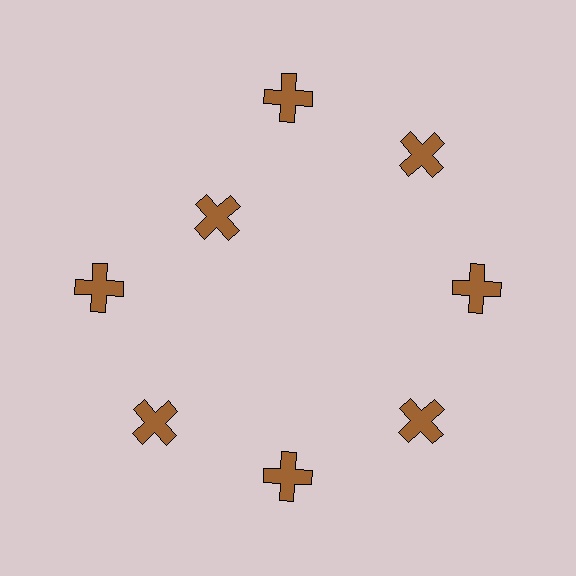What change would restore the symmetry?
The symmetry would be restored by moving it outward, back onto the ring so that all 8 crosses sit at equal angles and equal distance from the center.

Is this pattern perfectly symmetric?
No. The 8 brown crosses are arranged in a ring, but one element near the 10 o'clock position is pulled inward toward the center, breaking the 8-fold rotational symmetry.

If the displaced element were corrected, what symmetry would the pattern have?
It would have 8-fold rotational symmetry — the pattern would map onto itself every 45 degrees.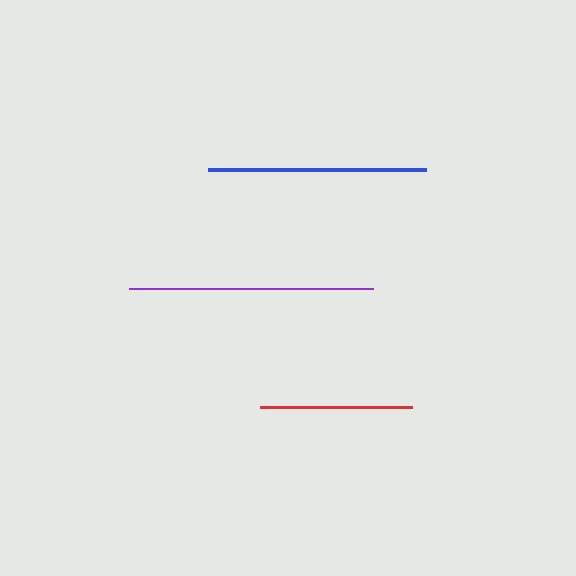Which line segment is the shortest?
The red line is the shortest at approximately 152 pixels.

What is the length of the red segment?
The red segment is approximately 152 pixels long.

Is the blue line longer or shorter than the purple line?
The purple line is longer than the blue line.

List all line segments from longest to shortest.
From longest to shortest: purple, blue, red.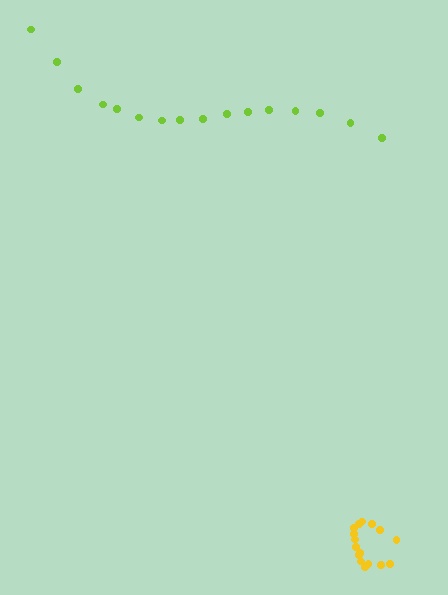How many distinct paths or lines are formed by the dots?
There are 2 distinct paths.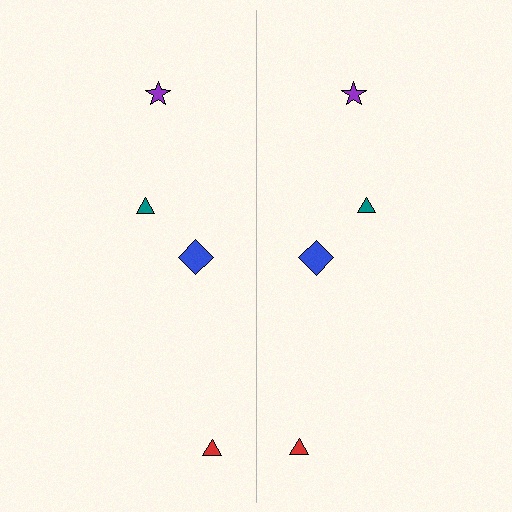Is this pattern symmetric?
Yes, this pattern has bilateral (reflection) symmetry.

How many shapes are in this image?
There are 8 shapes in this image.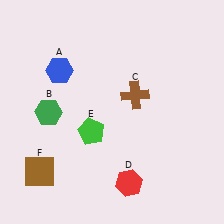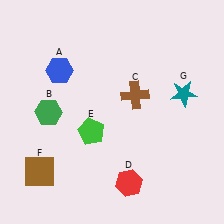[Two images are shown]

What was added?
A teal star (G) was added in Image 2.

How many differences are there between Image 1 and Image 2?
There is 1 difference between the two images.